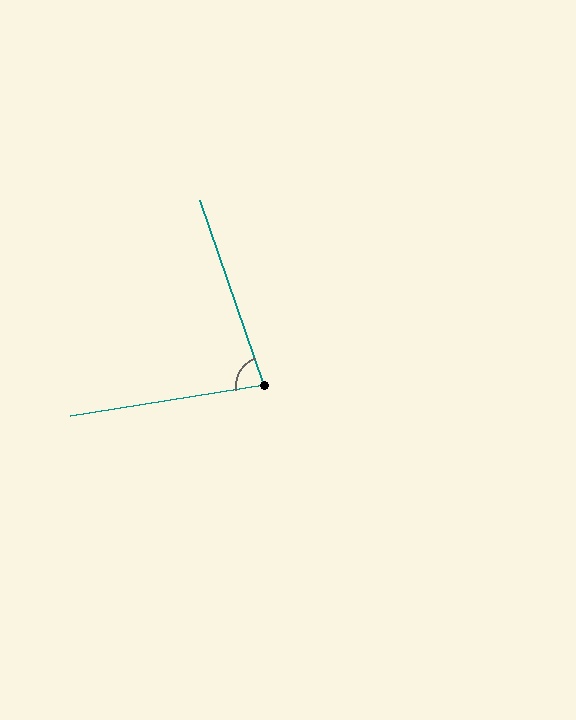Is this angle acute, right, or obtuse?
It is acute.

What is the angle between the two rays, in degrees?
Approximately 80 degrees.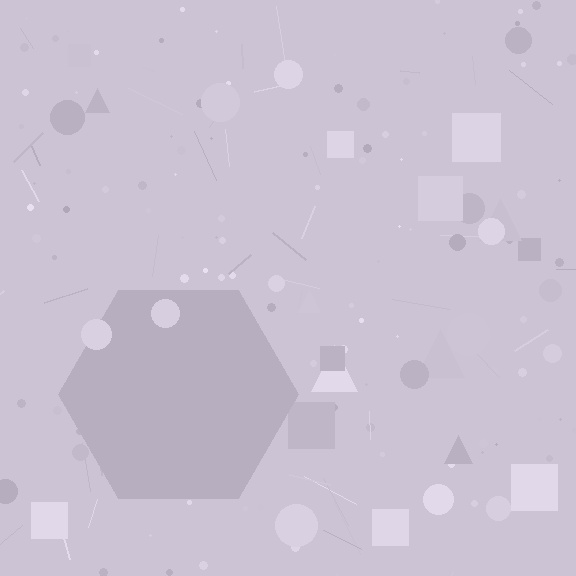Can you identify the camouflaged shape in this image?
The camouflaged shape is a hexagon.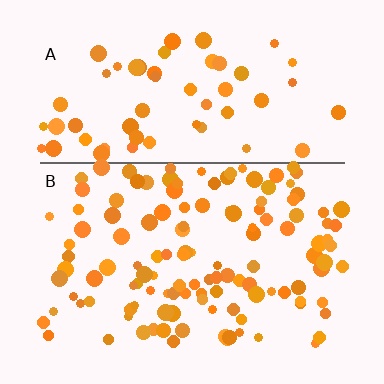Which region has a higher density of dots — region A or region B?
B (the bottom).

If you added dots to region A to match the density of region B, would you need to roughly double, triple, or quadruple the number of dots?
Approximately double.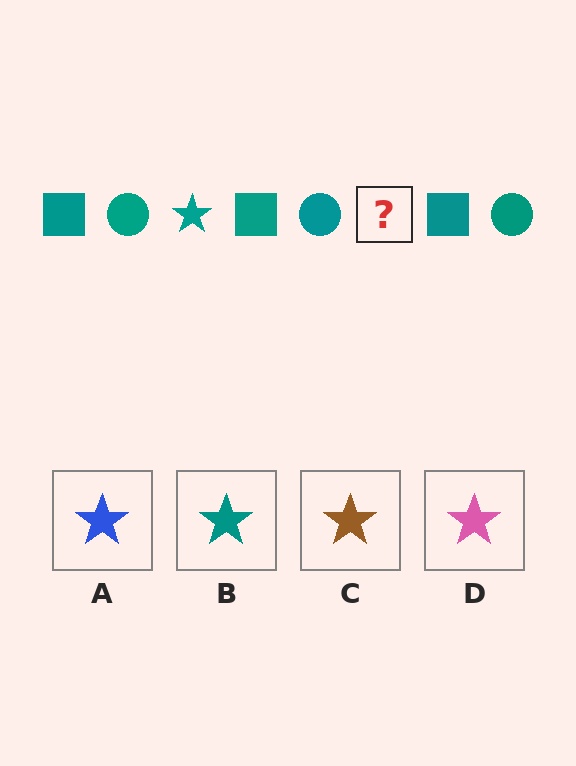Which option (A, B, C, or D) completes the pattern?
B.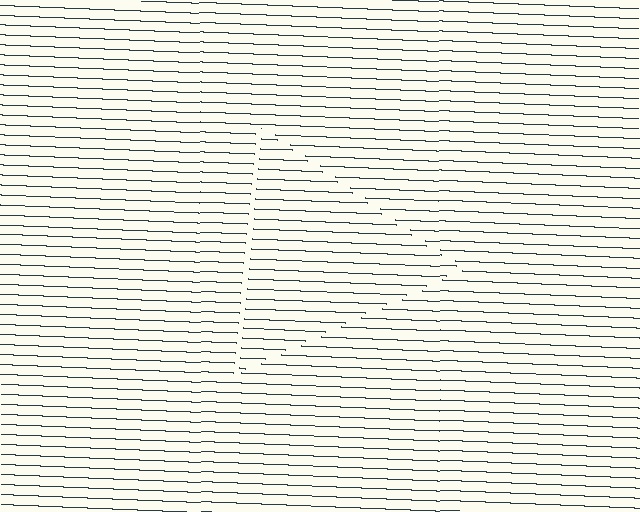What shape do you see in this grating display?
An illusory triangle. The interior of the shape contains the same grating, shifted by half a period — the contour is defined by the phase discontinuity where line-ends from the inner and outer gratings abut.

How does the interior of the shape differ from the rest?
The interior of the shape contains the same grating, shifted by half a period — the contour is defined by the phase discontinuity where line-ends from the inner and outer gratings abut.